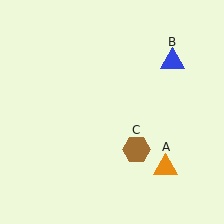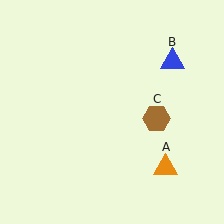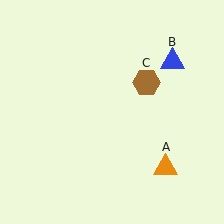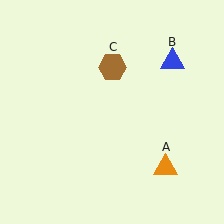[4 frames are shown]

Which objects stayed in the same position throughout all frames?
Orange triangle (object A) and blue triangle (object B) remained stationary.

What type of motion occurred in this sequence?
The brown hexagon (object C) rotated counterclockwise around the center of the scene.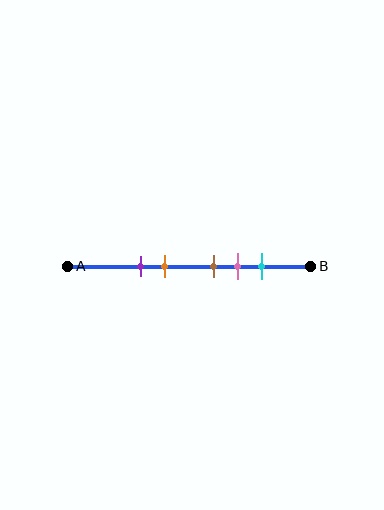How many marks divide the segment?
There are 5 marks dividing the segment.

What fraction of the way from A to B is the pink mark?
The pink mark is approximately 70% (0.7) of the way from A to B.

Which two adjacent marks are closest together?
The brown and pink marks are the closest adjacent pair.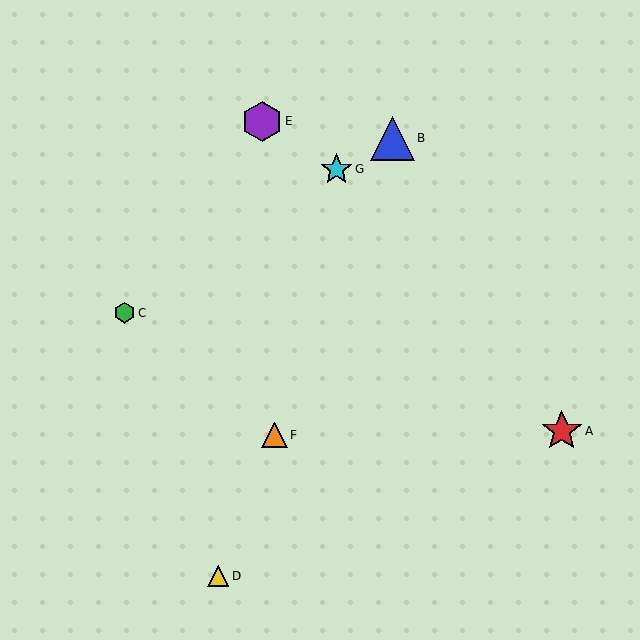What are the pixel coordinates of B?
Object B is at (392, 138).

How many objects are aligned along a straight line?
3 objects (B, D, F) are aligned along a straight line.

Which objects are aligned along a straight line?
Objects B, D, F are aligned along a straight line.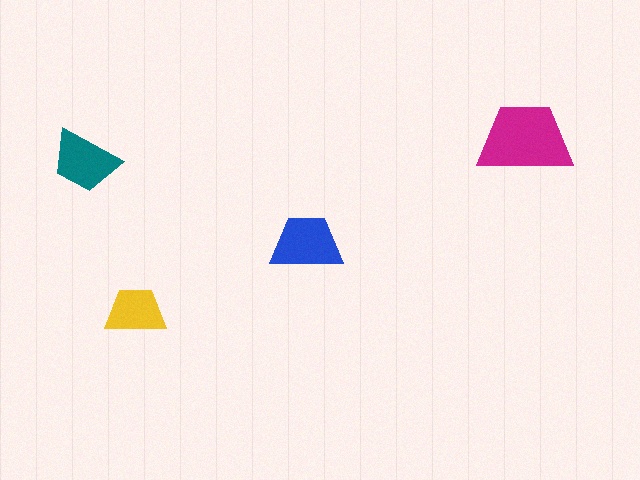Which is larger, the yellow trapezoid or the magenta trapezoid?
The magenta one.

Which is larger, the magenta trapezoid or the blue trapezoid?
The magenta one.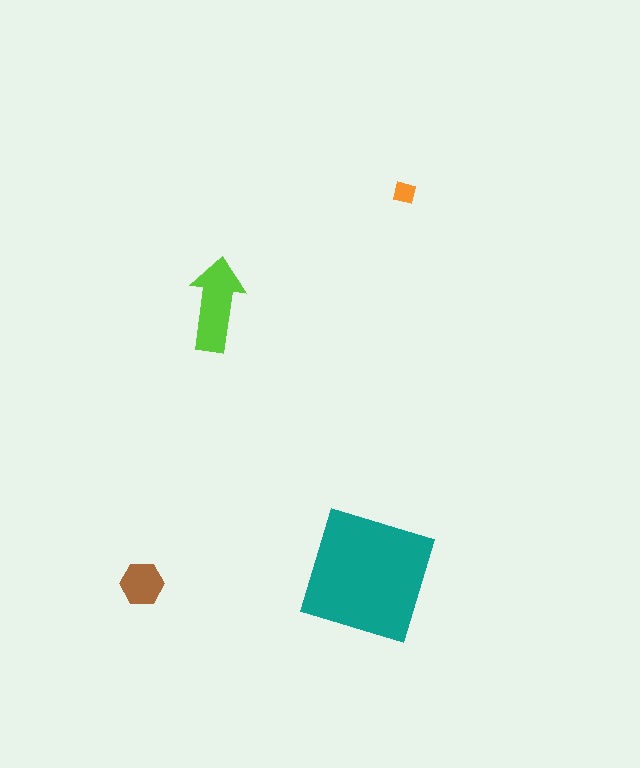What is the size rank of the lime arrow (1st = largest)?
2nd.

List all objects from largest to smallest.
The teal square, the lime arrow, the brown hexagon, the orange square.